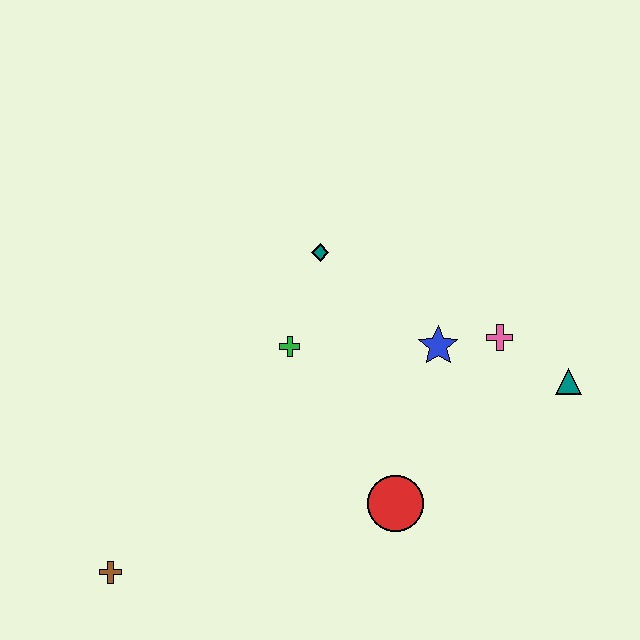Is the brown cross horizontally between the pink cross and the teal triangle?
No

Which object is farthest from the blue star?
The brown cross is farthest from the blue star.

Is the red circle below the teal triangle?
Yes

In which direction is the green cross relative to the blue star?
The green cross is to the left of the blue star.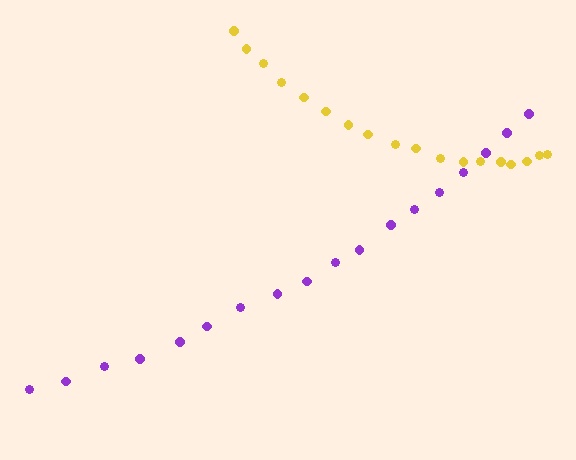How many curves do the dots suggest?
There are 2 distinct paths.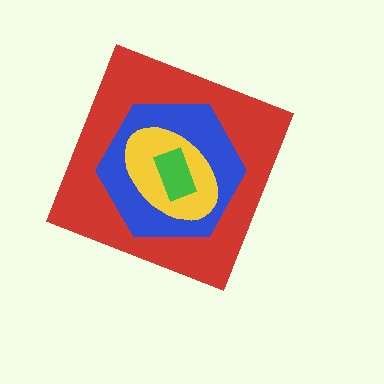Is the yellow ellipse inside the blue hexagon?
Yes.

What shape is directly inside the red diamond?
The blue hexagon.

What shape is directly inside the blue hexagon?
The yellow ellipse.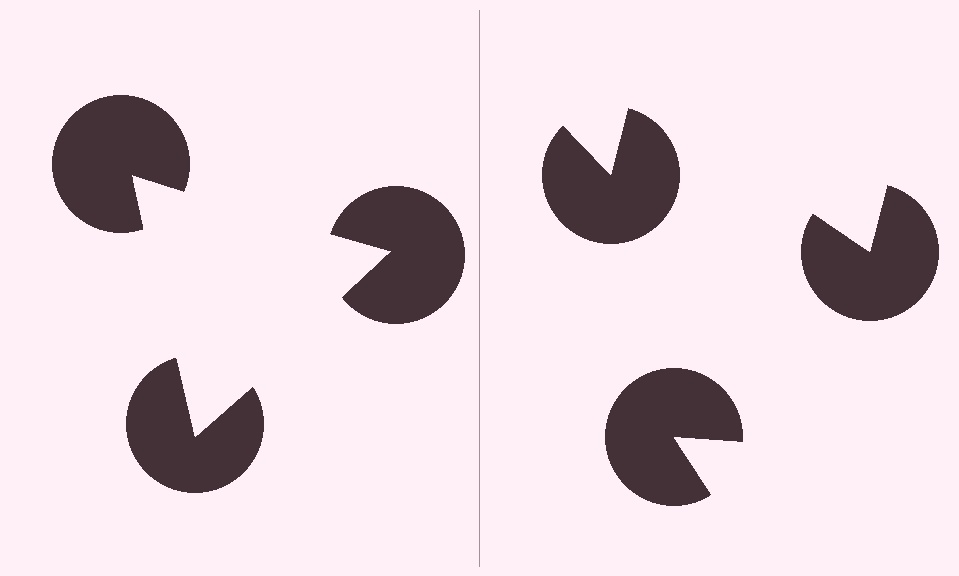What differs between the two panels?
The pac-man discs are positioned identically on both sides; only the wedge orientations differ. On the left they align to a triangle; on the right they are misaligned.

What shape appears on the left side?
An illusory triangle.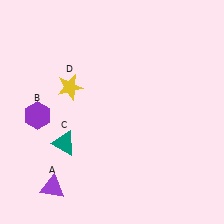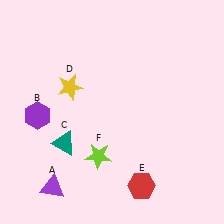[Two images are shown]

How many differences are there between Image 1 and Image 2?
There are 2 differences between the two images.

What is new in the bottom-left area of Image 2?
A lime star (F) was added in the bottom-left area of Image 2.